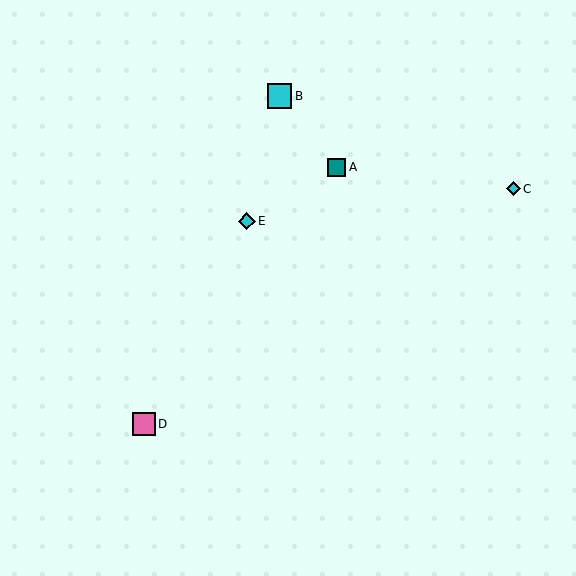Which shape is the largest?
The cyan square (labeled B) is the largest.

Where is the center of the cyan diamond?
The center of the cyan diamond is at (247, 221).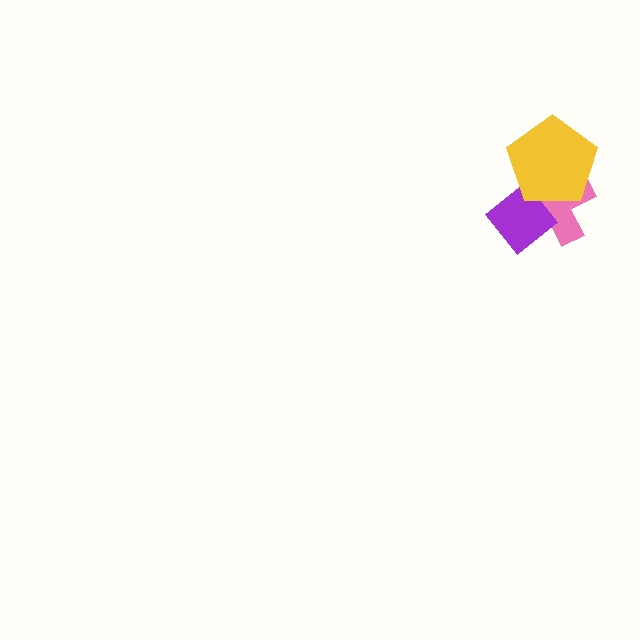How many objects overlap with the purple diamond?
2 objects overlap with the purple diamond.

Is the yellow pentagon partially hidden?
No, no other shape covers it.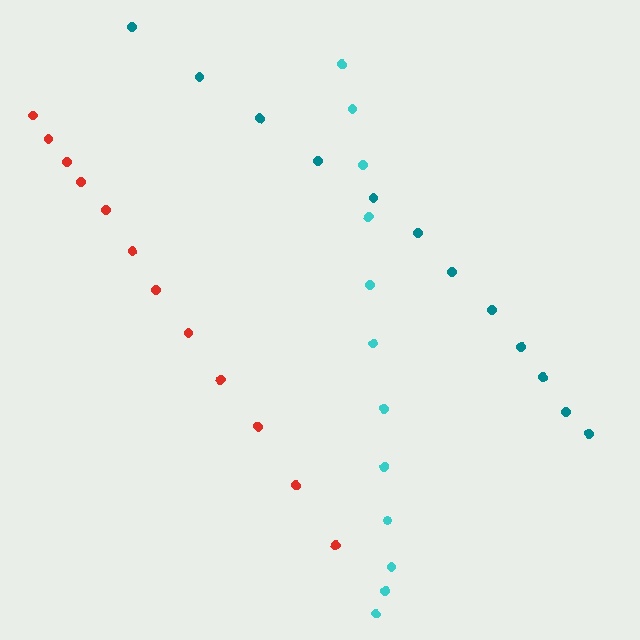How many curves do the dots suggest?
There are 3 distinct paths.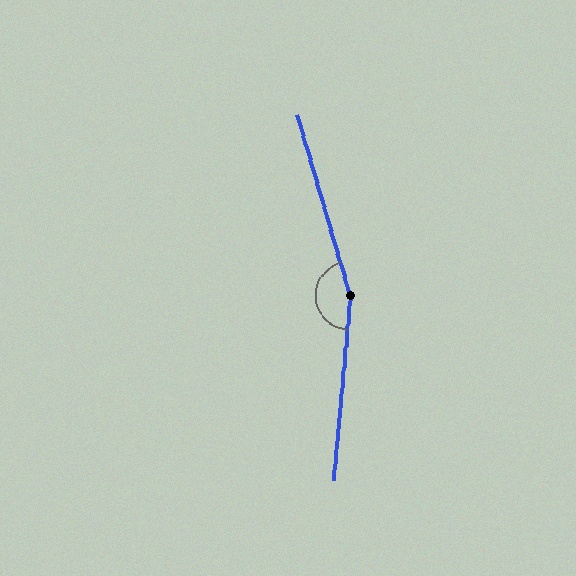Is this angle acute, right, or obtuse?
It is obtuse.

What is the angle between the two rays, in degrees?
Approximately 159 degrees.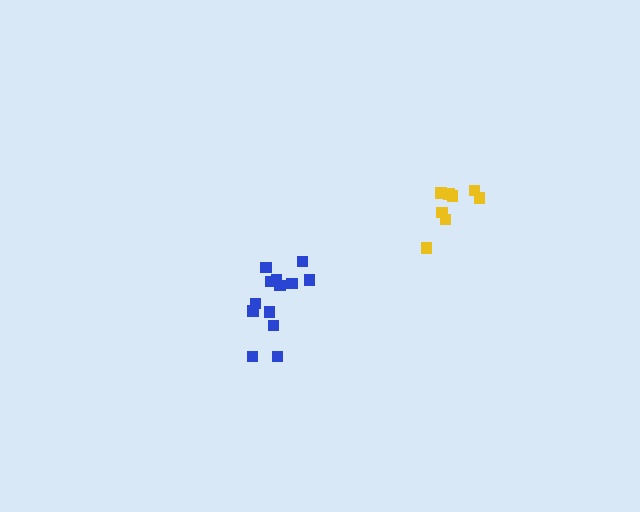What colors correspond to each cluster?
The clusters are colored: yellow, blue.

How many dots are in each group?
Group 1: 8 dots, Group 2: 13 dots (21 total).